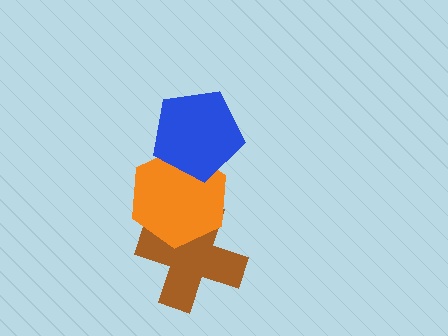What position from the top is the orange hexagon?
The orange hexagon is 2nd from the top.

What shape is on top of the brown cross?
The orange hexagon is on top of the brown cross.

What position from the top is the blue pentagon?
The blue pentagon is 1st from the top.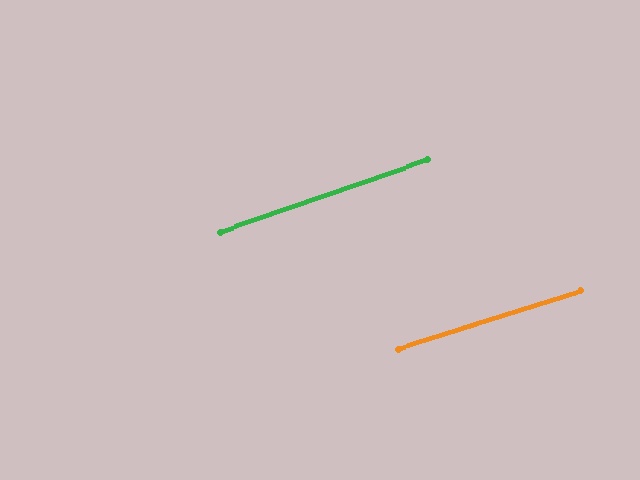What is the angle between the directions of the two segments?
Approximately 2 degrees.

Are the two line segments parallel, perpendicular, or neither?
Parallel — their directions differ by only 1.6°.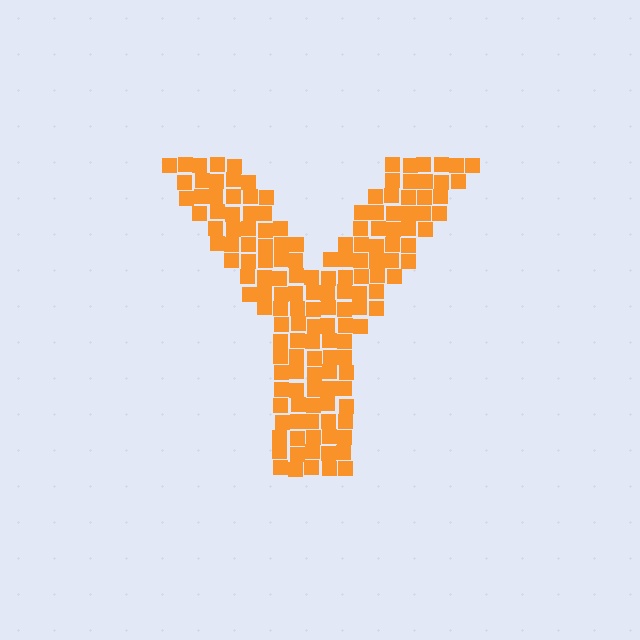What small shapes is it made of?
It is made of small squares.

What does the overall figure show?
The overall figure shows the letter Y.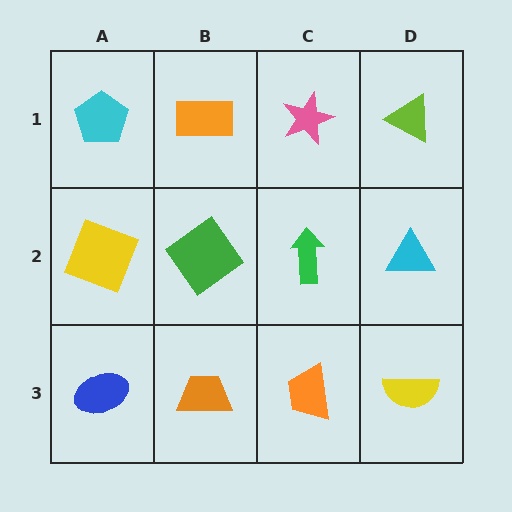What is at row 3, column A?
A blue ellipse.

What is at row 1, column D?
A lime triangle.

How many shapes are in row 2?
4 shapes.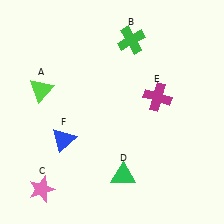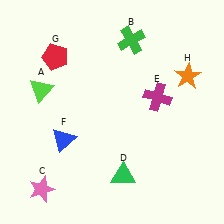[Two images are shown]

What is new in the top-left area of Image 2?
A red pentagon (G) was added in the top-left area of Image 2.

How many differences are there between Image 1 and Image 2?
There are 2 differences between the two images.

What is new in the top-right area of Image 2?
An orange star (H) was added in the top-right area of Image 2.